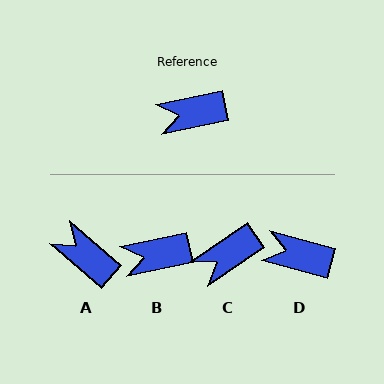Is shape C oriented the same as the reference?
No, it is off by about 22 degrees.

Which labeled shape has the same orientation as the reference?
B.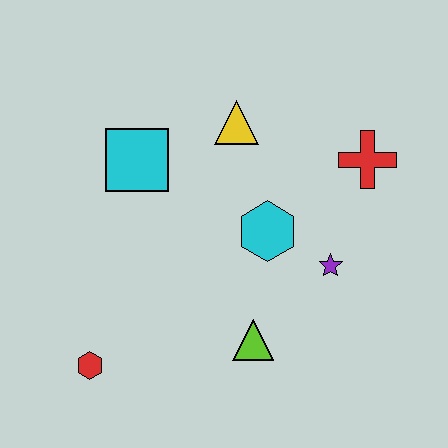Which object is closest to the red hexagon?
The lime triangle is closest to the red hexagon.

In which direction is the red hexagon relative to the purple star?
The red hexagon is to the left of the purple star.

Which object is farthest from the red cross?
The red hexagon is farthest from the red cross.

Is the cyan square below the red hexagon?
No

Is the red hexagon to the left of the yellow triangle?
Yes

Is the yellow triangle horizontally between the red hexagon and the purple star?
Yes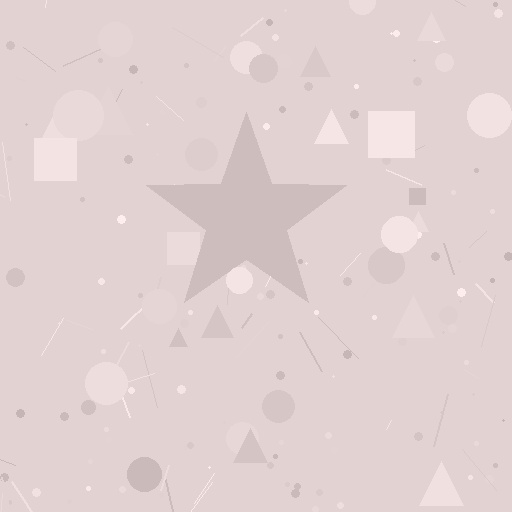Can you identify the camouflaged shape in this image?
The camouflaged shape is a star.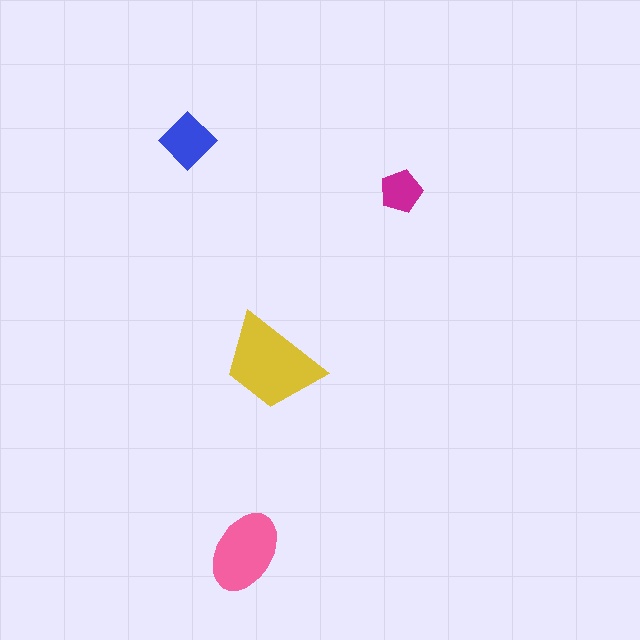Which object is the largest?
The yellow trapezoid.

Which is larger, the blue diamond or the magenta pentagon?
The blue diamond.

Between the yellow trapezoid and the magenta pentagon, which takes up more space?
The yellow trapezoid.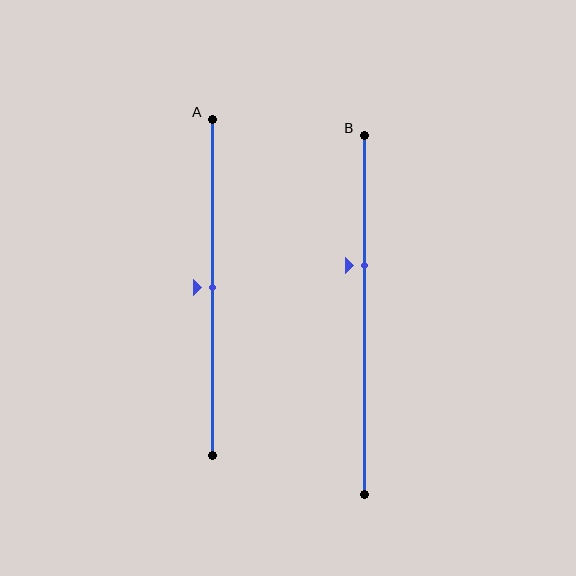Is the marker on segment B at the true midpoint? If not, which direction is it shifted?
No, the marker on segment B is shifted upward by about 14% of the segment length.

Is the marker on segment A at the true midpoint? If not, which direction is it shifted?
Yes, the marker on segment A is at the true midpoint.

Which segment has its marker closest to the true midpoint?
Segment A has its marker closest to the true midpoint.